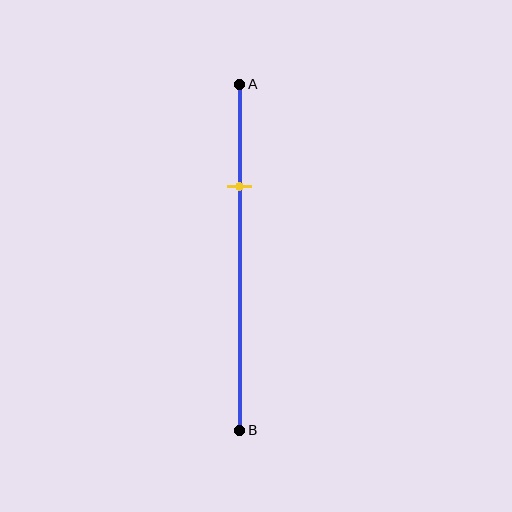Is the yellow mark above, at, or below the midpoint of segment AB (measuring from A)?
The yellow mark is above the midpoint of segment AB.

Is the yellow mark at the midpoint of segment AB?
No, the mark is at about 30% from A, not at the 50% midpoint.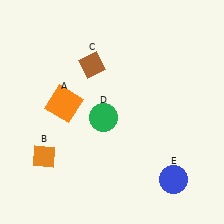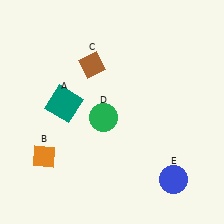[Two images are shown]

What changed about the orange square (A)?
In Image 1, A is orange. In Image 2, it changed to teal.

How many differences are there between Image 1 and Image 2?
There is 1 difference between the two images.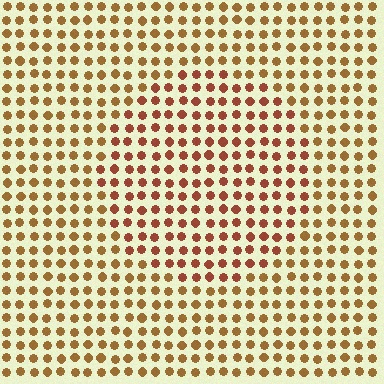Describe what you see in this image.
The image is filled with small brown elements in a uniform arrangement. A circle-shaped region is visible where the elements are tinted to a slightly different hue, forming a subtle color boundary.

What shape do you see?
I see a circle.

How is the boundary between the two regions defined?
The boundary is defined purely by a slight shift in hue (about 24 degrees). Spacing, size, and orientation are identical on both sides.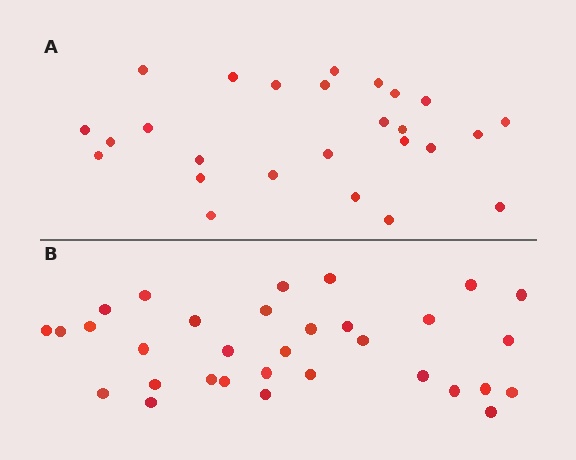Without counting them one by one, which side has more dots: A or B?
Region B (the bottom region) has more dots.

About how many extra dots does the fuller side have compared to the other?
Region B has about 6 more dots than region A.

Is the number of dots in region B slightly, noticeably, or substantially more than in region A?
Region B has only slightly more — the two regions are fairly close. The ratio is roughly 1.2 to 1.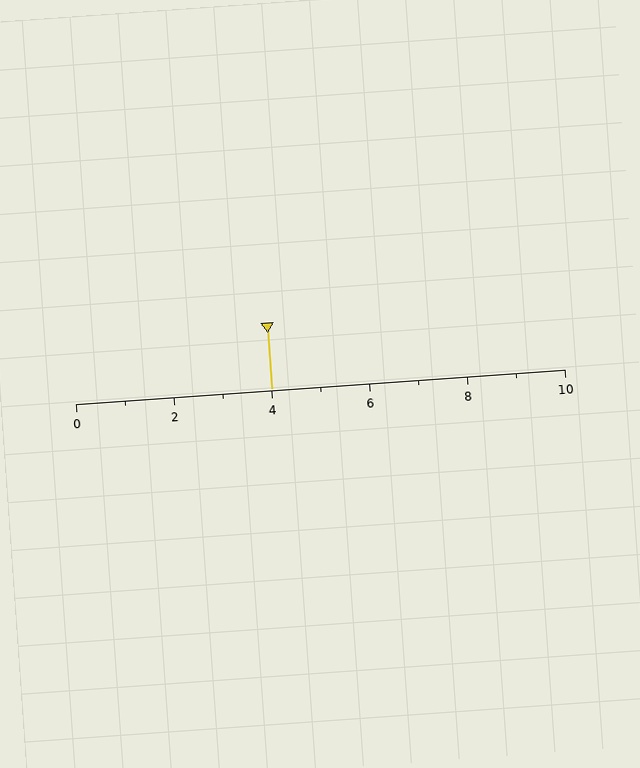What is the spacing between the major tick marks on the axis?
The major ticks are spaced 2 apart.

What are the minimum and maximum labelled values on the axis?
The axis runs from 0 to 10.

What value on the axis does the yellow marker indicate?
The marker indicates approximately 4.